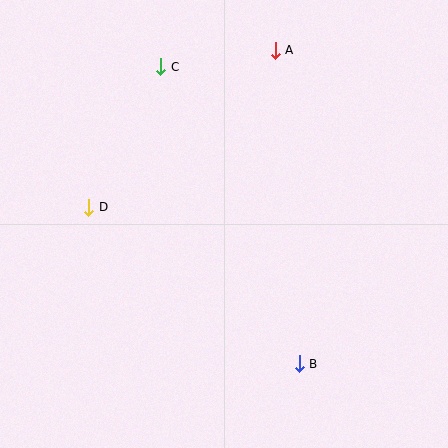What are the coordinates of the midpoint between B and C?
The midpoint between B and C is at (230, 215).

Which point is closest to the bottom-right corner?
Point B is closest to the bottom-right corner.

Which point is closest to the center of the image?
Point D at (89, 207) is closest to the center.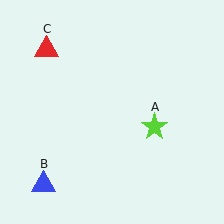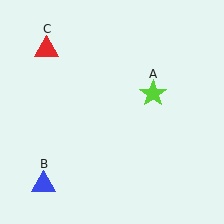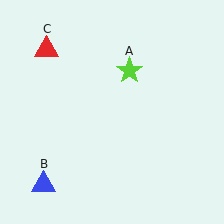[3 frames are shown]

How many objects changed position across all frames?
1 object changed position: lime star (object A).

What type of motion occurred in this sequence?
The lime star (object A) rotated counterclockwise around the center of the scene.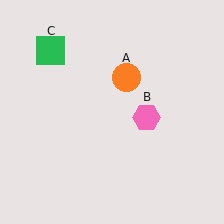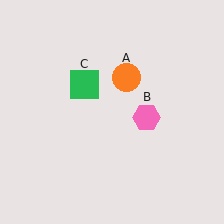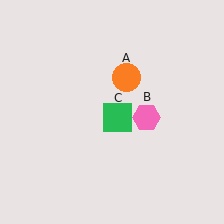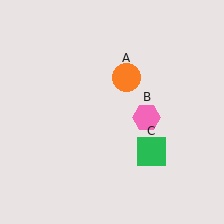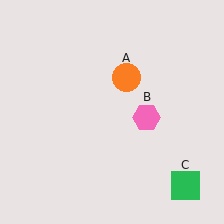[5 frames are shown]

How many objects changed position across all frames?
1 object changed position: green square (object C).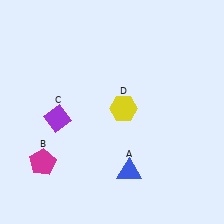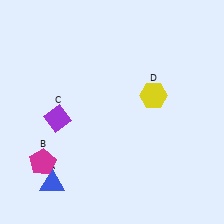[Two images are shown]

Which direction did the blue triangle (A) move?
The blue triangle (A) moved left.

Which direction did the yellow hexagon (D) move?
The yellow hexagon (D) moved right.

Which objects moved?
The objects that moved are: the blue triangle (A), the yellow hexagon (D).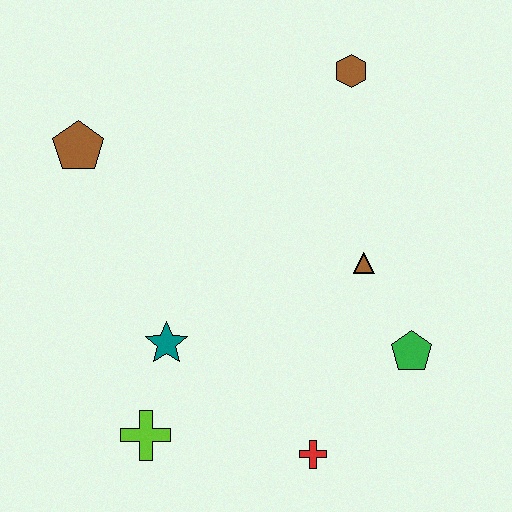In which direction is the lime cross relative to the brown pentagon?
The lime cross is below the brown pentagon.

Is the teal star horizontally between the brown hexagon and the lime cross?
Yes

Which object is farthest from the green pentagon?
The brown pentagon is farthest from the green pentagon.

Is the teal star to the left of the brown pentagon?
No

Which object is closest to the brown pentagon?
The teal star is closest to the brown pentagon.